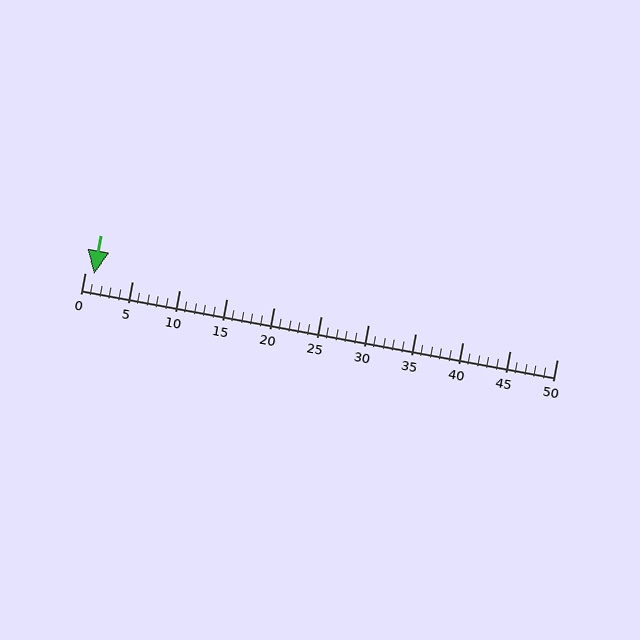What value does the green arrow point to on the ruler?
The green arrow points to approximately 1.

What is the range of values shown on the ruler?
The ruler shows values from 0 to 50.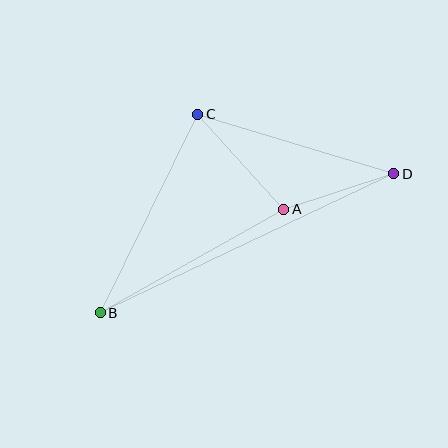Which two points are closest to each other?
Points A and D are closest to each other.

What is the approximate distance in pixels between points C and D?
The distance between C and D is approximately 204 pixels.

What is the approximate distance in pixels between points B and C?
The distance between B and C is approximately 221 pixels.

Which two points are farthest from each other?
Points B and D are farthest from each other.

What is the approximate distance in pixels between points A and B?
The distance between A and B is approximately 211 pixels.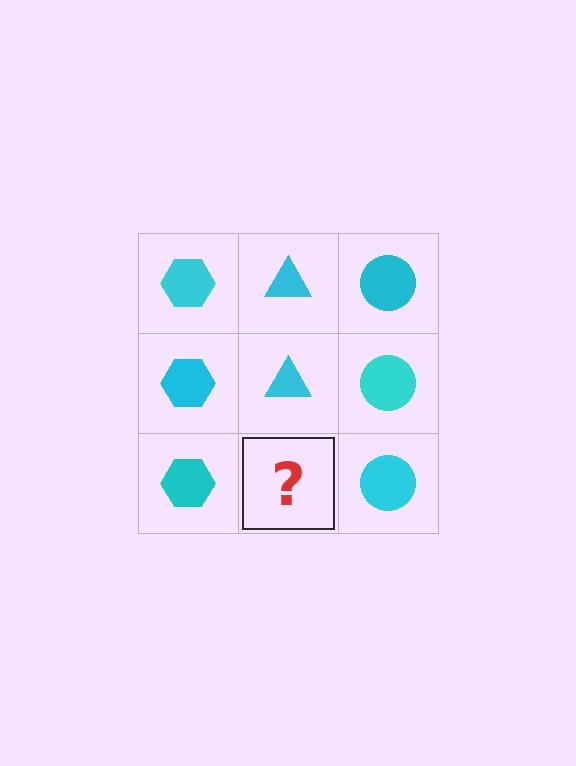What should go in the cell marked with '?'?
The missing cell should contain a cyan triangle.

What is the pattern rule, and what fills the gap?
The rule is that each column has a consistent shape. The gap should be filled with a cyan triangle.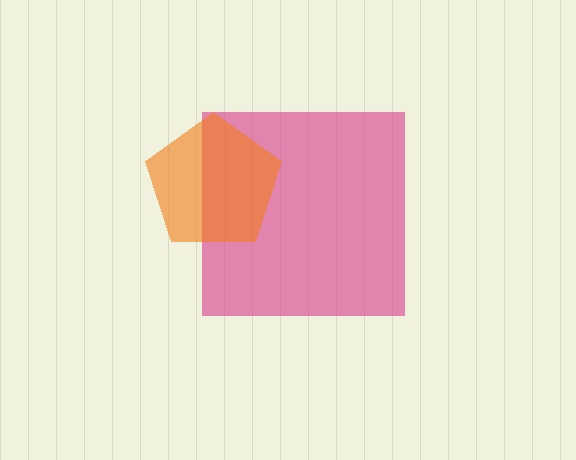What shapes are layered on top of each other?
The layered shapes are: a magenta square, an orange pentagon.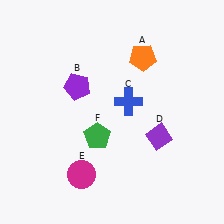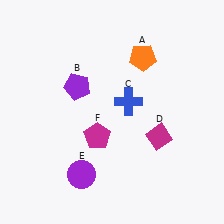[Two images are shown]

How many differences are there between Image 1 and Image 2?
There are 3 differences between the two images.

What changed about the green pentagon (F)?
In Image 1, F is green. In Image 2, it changed to magenta.